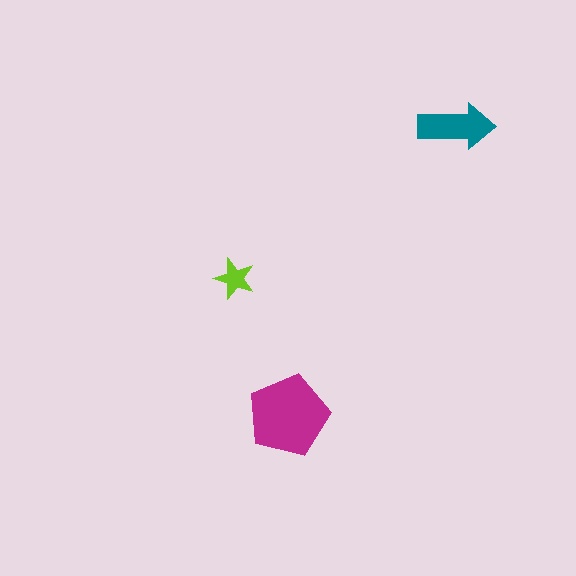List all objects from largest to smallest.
The magenta pentagon, the teal arrow, the lime star.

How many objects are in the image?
There are 3 objects in the image.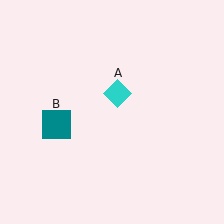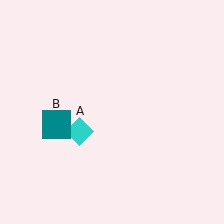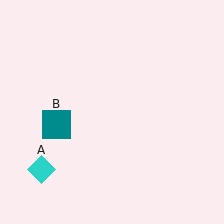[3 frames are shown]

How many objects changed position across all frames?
1 object changed position: cyan diamond (object A).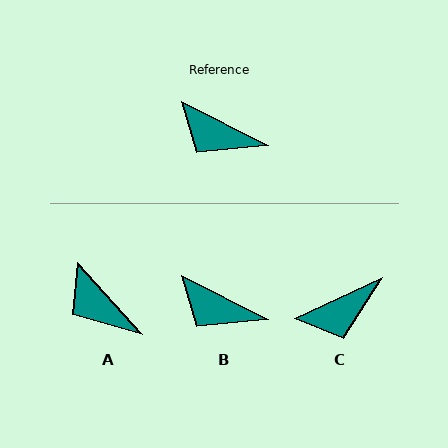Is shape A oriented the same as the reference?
No, it is off by about 21 degrees.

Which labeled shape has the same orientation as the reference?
B.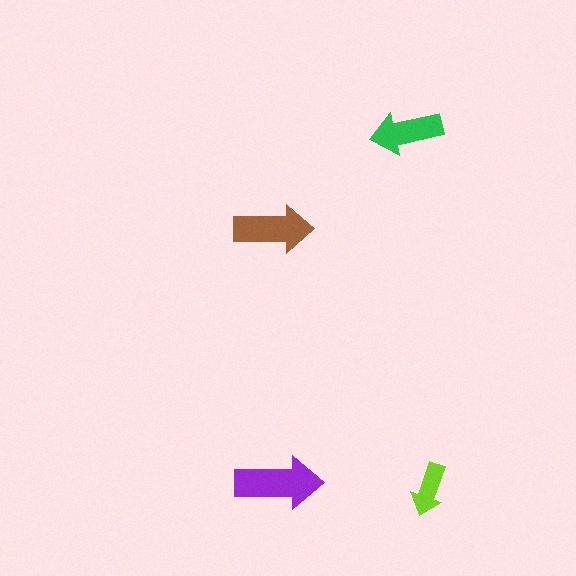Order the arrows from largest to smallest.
the purple one, the brown one, the green one, the lime one.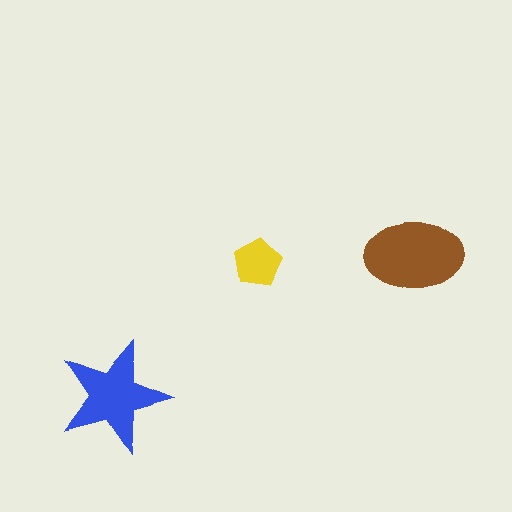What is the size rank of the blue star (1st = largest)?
2nd.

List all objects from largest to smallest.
The brown ellipse, the blue star, the yellow pentagon.